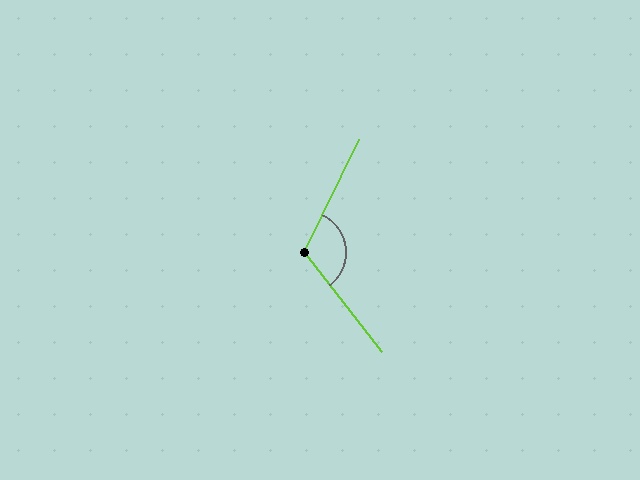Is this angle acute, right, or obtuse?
It is obtuse.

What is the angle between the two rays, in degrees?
Approximately 116 degrees.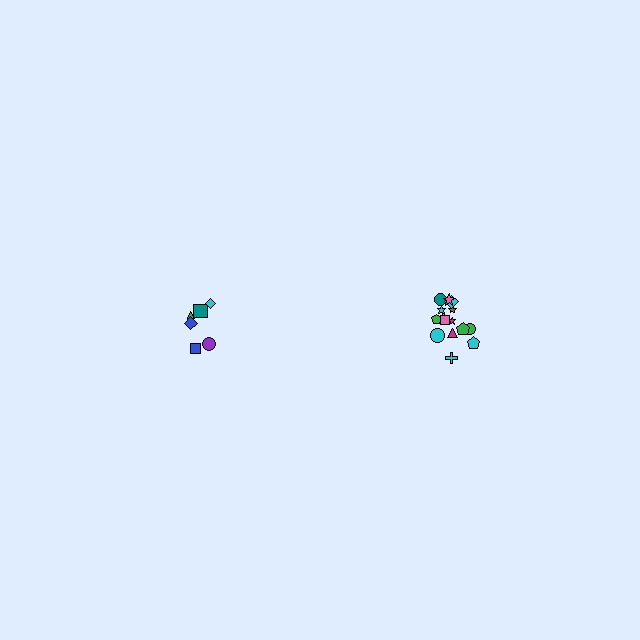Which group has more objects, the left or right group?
The right group.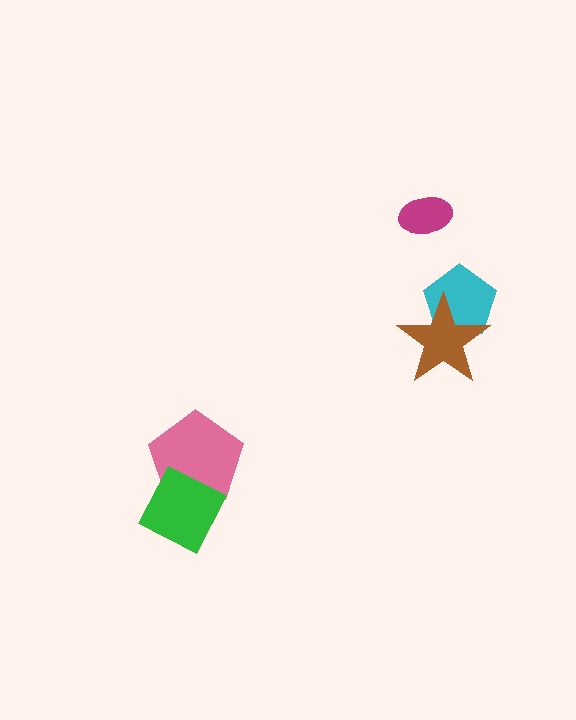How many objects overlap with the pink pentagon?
1 object overlaps with the pink pentagon.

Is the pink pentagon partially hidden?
Yes, it is partially covered by another shape.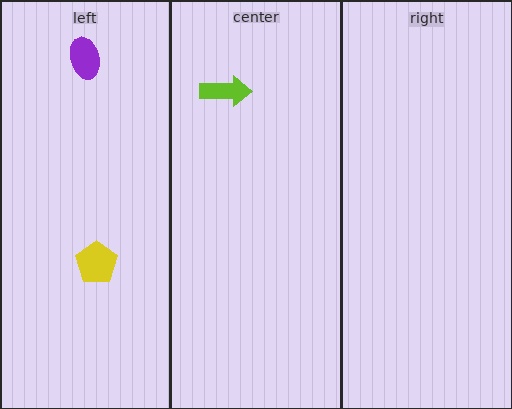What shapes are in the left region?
The yellow pentagon, the purple ellipse.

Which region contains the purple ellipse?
The left region.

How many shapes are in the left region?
2.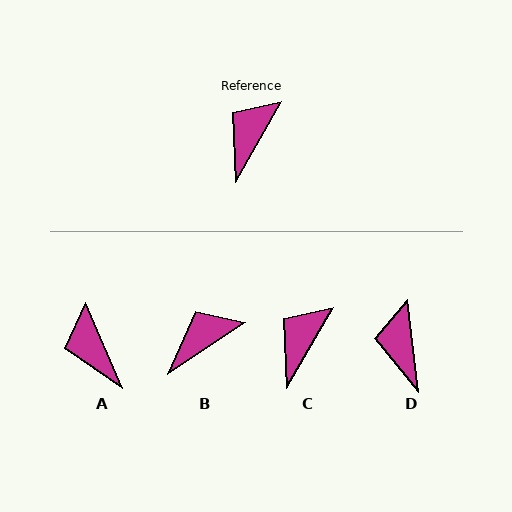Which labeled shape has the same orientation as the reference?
C.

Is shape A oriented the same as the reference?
No, it is off by about 53 degrees.